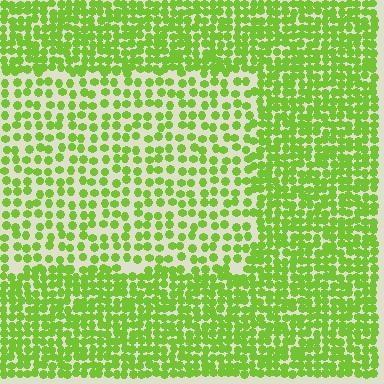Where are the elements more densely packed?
The elements are more densely packed outside the rectangle boundary.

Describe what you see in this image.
The image contains small lime elements arranged at two different densities. A rectangle-shaped region is visible where the elements are less densely packed than the surrounding area.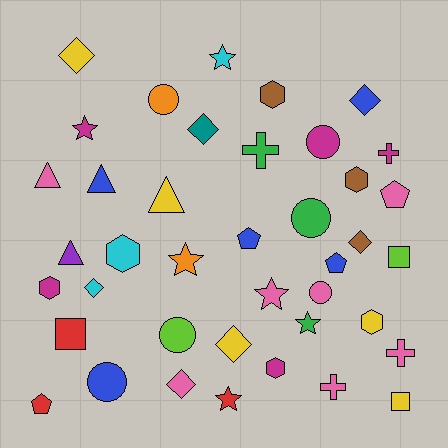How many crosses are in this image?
There are 4 crosses.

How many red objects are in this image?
There are 3 red objects.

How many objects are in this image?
There are 40 objects.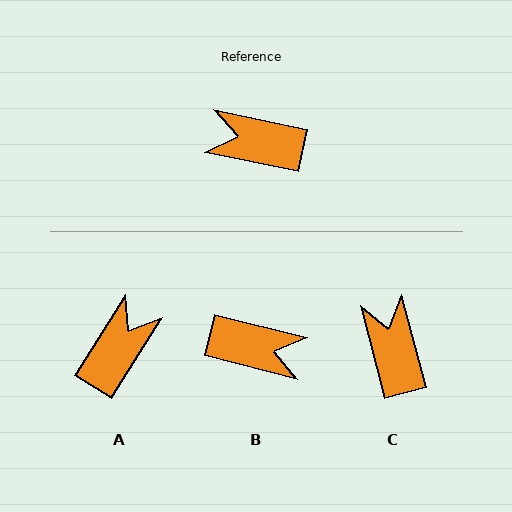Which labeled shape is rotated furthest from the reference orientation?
B, about 178 degrees away.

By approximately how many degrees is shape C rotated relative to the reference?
Approximately 63 degrees clockwise.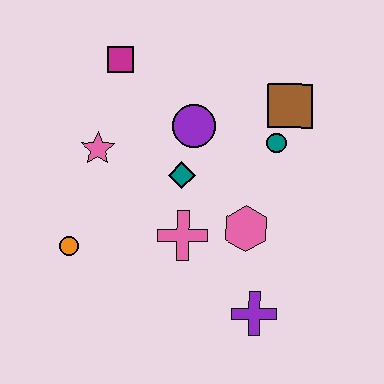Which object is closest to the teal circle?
The brown square is closest to the teal circle.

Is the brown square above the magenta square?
No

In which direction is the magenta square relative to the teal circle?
The magenta square is to the left of the teal circle.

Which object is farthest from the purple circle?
The purple cross is farthest from the purple circle.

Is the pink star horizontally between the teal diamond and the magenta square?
No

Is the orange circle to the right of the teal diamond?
No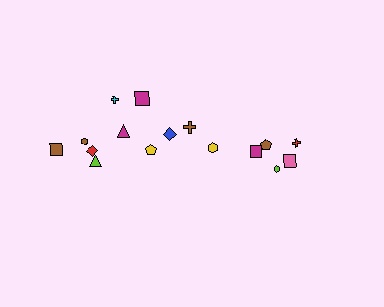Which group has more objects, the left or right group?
The left group.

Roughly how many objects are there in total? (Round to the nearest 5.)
Roughly 15 objects in total.